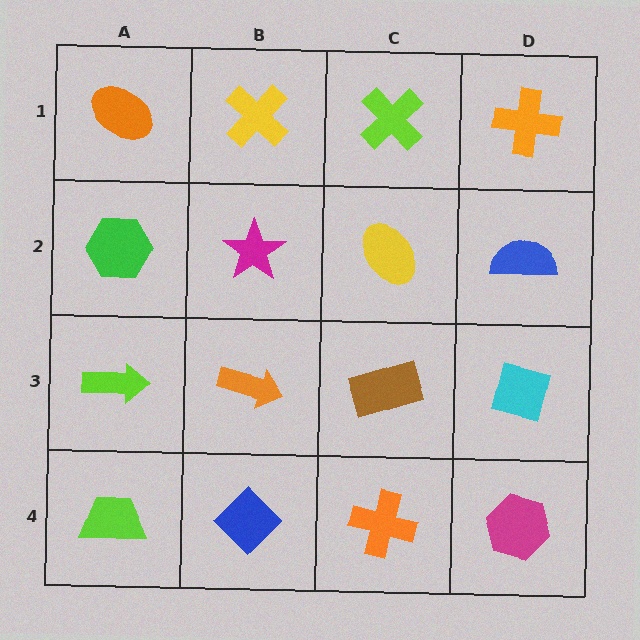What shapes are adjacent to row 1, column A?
A green hexagon (row 2, column A), a yellow cross (row 1, column B).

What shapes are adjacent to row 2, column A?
An orange ellipse (row 1, column A), a lime arrow (row 3, column A), a magenta star (row 2, column B).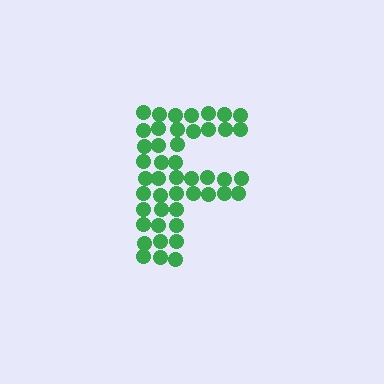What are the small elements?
The small elements are circles.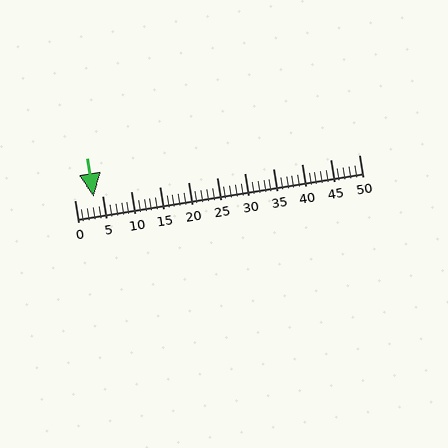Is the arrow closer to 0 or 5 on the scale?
The arrow is closer to 5.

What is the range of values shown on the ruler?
The ruler shows values from 0 to 50.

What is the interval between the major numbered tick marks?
The major tick marks are spaced 5 units apart.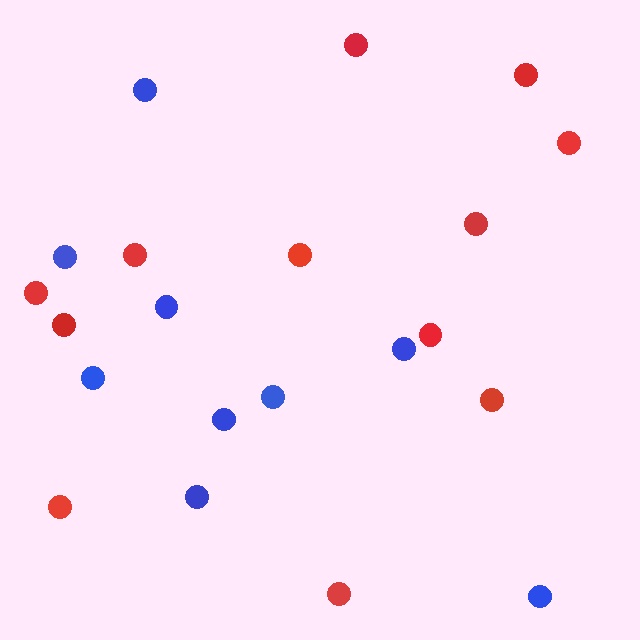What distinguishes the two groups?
There are 2 groups: one group of red circles (12) and one group of blue circles (9).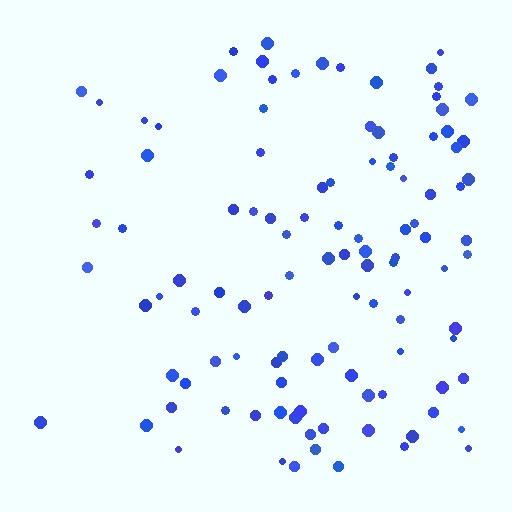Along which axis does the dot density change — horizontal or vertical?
Horizontal.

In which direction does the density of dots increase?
From left to right, with the right side densest.